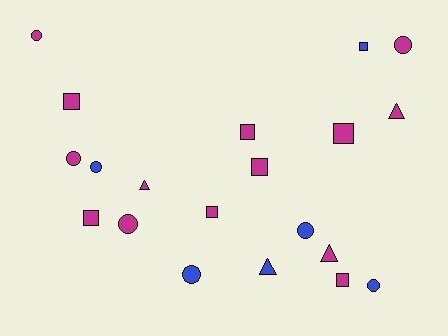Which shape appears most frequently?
Circle, with 8 objects.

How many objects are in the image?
There are 20 objects.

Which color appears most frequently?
Magenta, with 14 objects.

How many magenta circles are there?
There are 4 magenta circles.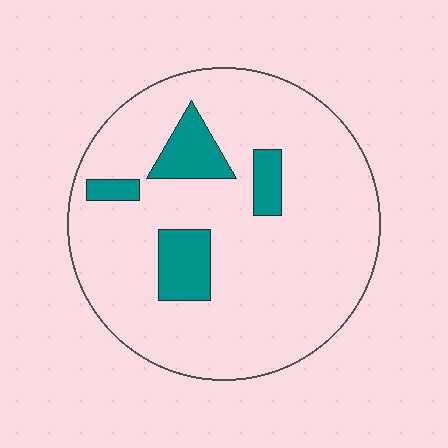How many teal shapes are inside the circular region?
4.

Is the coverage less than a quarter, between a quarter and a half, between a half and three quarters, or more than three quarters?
Less than a quarter.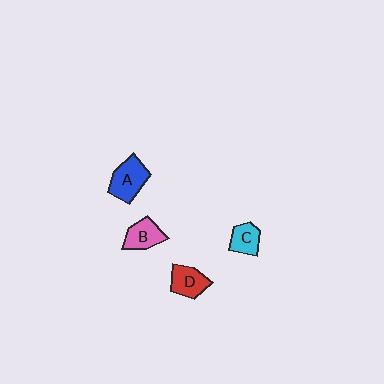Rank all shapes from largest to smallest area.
From largest to smallest: A (blue), D (red), B (pink), C (cyan).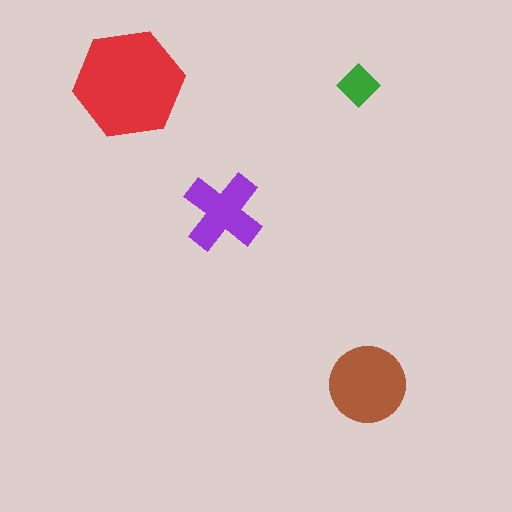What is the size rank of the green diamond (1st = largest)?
4th.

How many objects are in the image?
There are 4 objects in the image.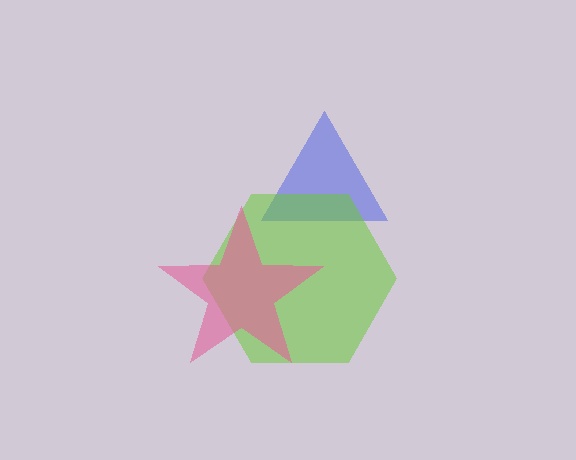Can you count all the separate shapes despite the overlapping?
Yes, there are 3 separate shapes.